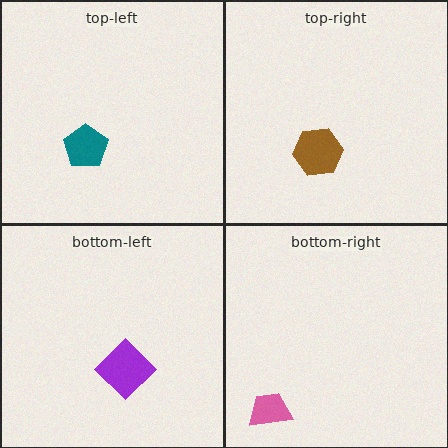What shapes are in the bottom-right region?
The pink trapezoid.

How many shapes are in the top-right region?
1.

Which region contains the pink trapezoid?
The bottom-right region.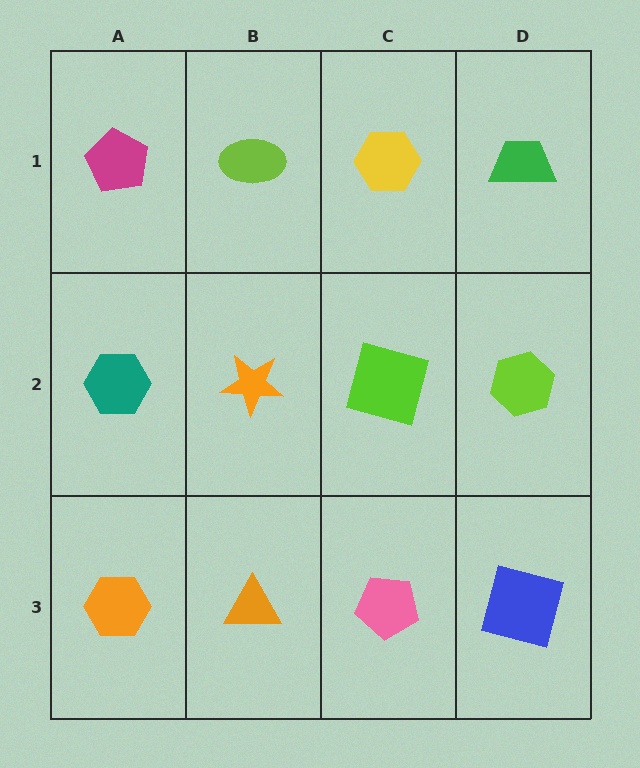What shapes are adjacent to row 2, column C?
A yellow hexagon (row 1, column C), a pink pentagon (row 3, column C), an orange star (row 2, column B), a lime hexagon (row 2, column D).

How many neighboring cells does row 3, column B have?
3.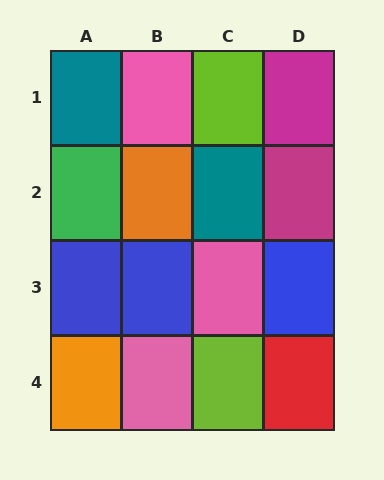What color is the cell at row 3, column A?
Blue.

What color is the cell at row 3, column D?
Blue.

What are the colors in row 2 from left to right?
Green, orange, teal, magenta.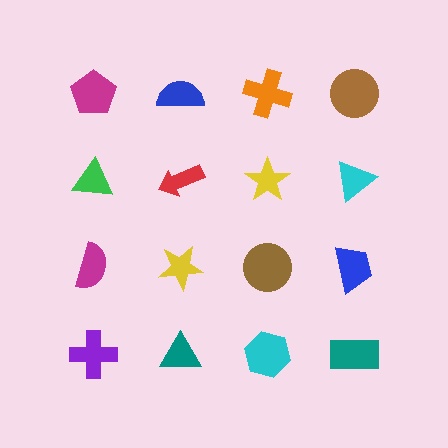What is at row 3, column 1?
A magenta semicircle.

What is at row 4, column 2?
A teal triangle.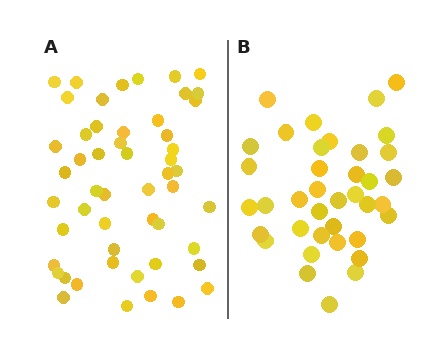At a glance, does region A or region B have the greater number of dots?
Region A (the left region) has more dots.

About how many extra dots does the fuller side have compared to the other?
Region A has approximately 15 more dots than region B.